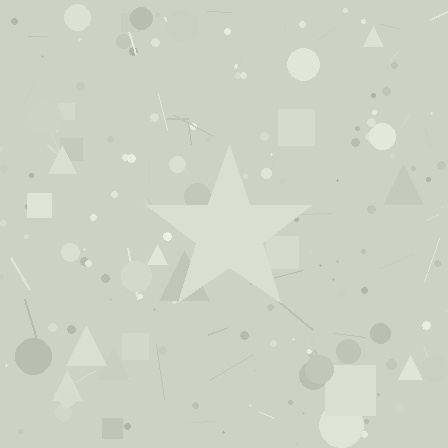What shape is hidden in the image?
A star is hidden in the image.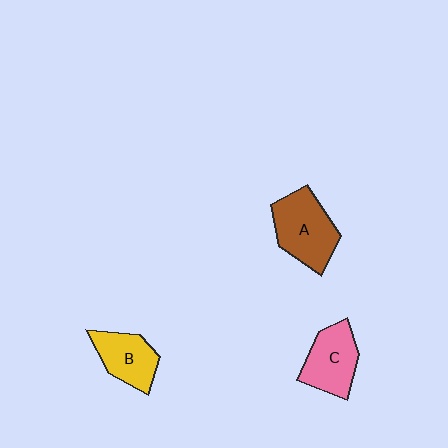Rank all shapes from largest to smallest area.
From largest to smallest: A (brown), C (pink), B (yellow).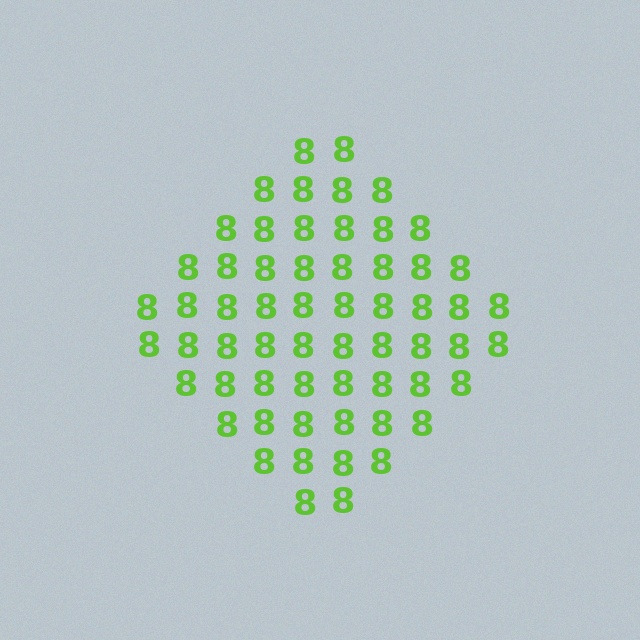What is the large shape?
The large shape is a diamond.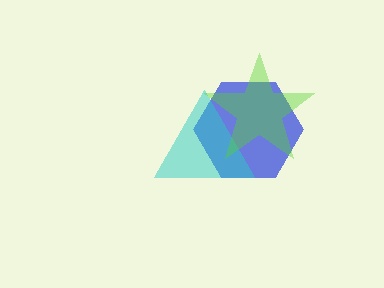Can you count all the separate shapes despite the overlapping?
Yes, there are 3 separate shapes.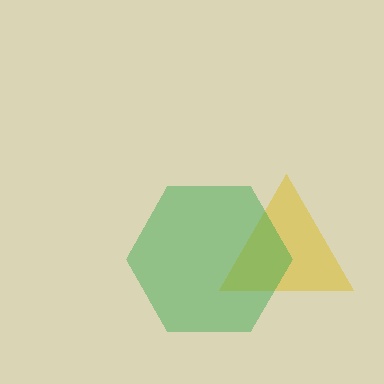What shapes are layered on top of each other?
The layered shapes are: a yellow triangle, a green hexagon.